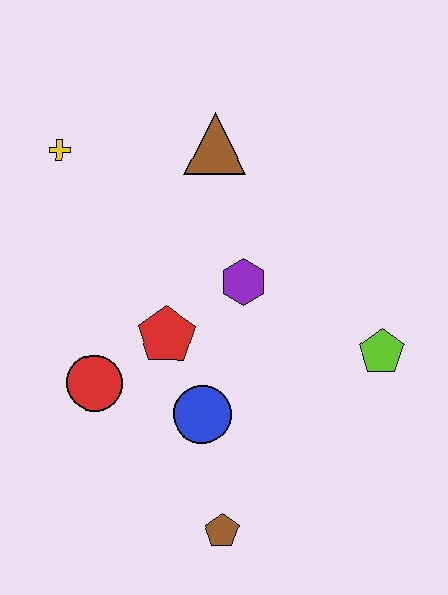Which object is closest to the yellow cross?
The brown triangle is closest to the yellow cross.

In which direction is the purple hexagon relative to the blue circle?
The purple hexagon is above the blue circle.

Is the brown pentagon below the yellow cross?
Yes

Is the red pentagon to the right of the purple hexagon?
No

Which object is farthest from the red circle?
The lime pentagon is farthest from the red circle.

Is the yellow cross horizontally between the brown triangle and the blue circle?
No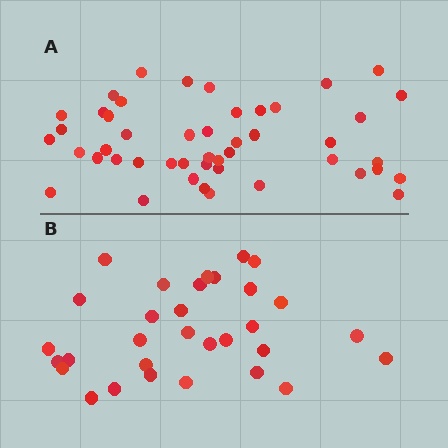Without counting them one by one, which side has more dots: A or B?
Region A (the top region) has more dots.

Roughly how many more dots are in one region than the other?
Region A has approximately 15 more dots than region B.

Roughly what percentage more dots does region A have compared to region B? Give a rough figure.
About 50% more.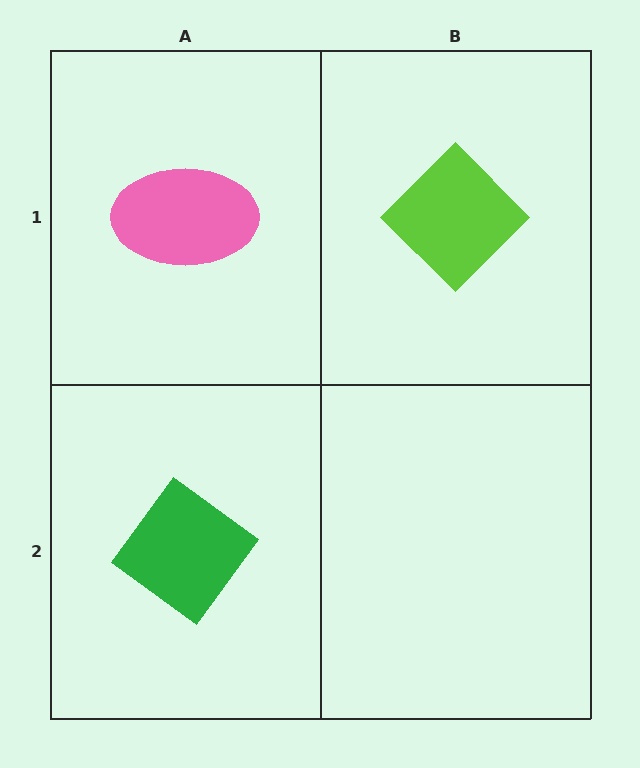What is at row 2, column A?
A green diamond.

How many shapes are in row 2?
1 shape.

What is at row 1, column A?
A pink ellipse.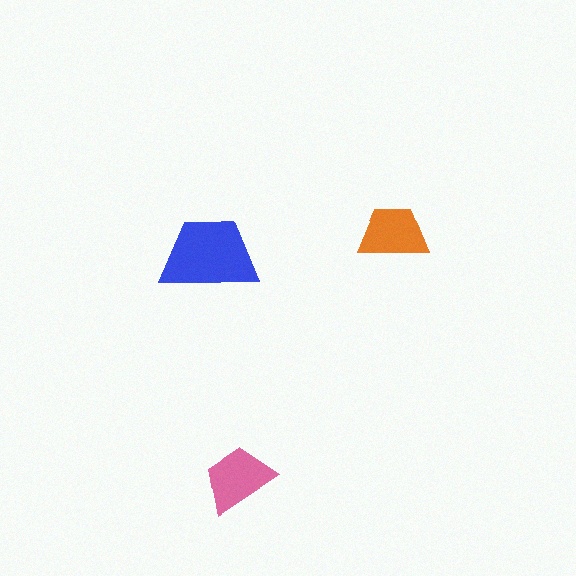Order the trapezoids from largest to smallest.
the blue one, the pink one, the orange one.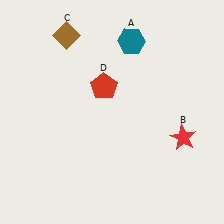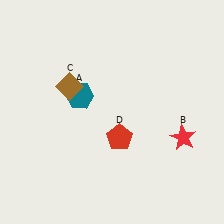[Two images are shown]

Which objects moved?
The objects that moved are: the teal hexagon (A), the brown diamond (C), the red pentagon (D).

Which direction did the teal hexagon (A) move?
The teal hexagon (A) moved down.